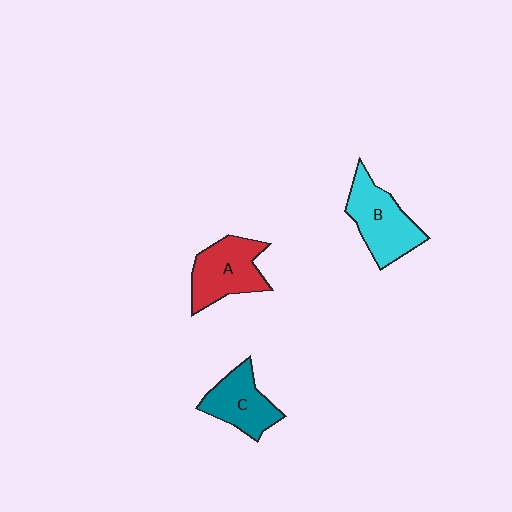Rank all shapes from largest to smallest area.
From largest to smallest: B (cyan), A (red), C (teal).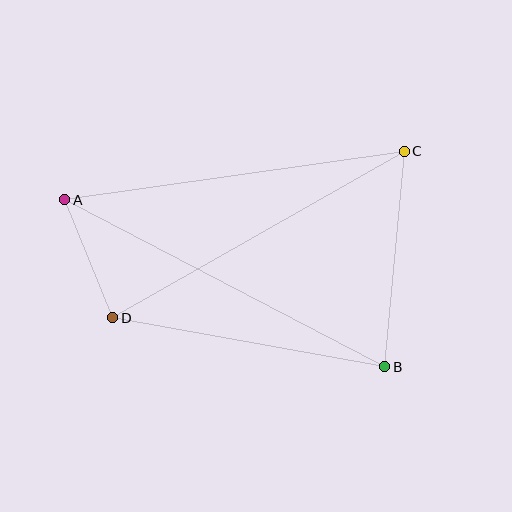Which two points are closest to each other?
Points A and D are closest to each other.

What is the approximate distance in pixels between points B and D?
The distance between B and D is approximately 276 pixels.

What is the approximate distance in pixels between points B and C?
The distance between B and C is approximately 216 pixels.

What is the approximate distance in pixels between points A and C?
The distance between A and C is approximately 343 pixels.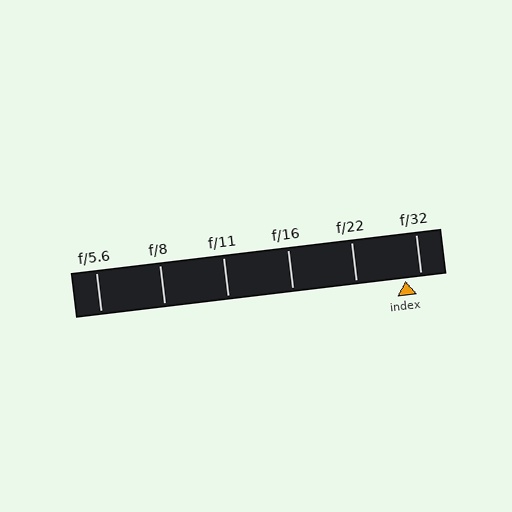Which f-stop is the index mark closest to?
The index mark is closest to f/32.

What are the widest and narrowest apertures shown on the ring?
The widest aperture shown is f/5.6 and the narrowest is f/32.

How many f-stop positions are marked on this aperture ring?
There are 6 f-stop positions marked.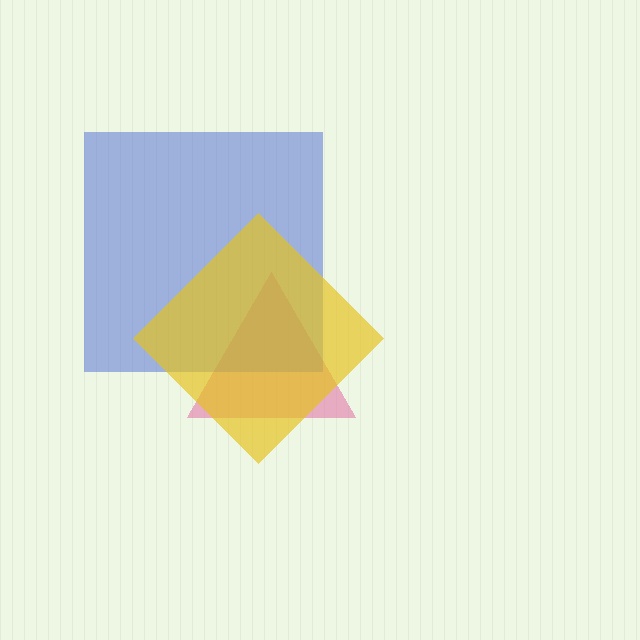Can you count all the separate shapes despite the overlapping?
Yes, there are 3 separate shapes.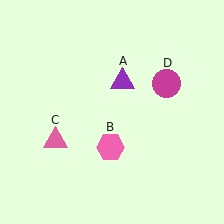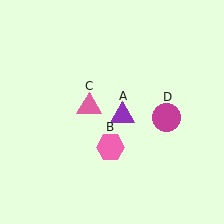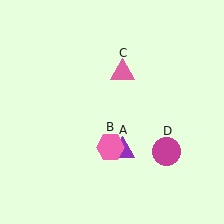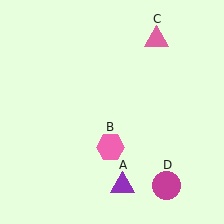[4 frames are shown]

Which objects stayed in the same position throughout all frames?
Pink hexagon (object B) remained stationary.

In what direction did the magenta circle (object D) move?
The magenta circle (object D) moved down.